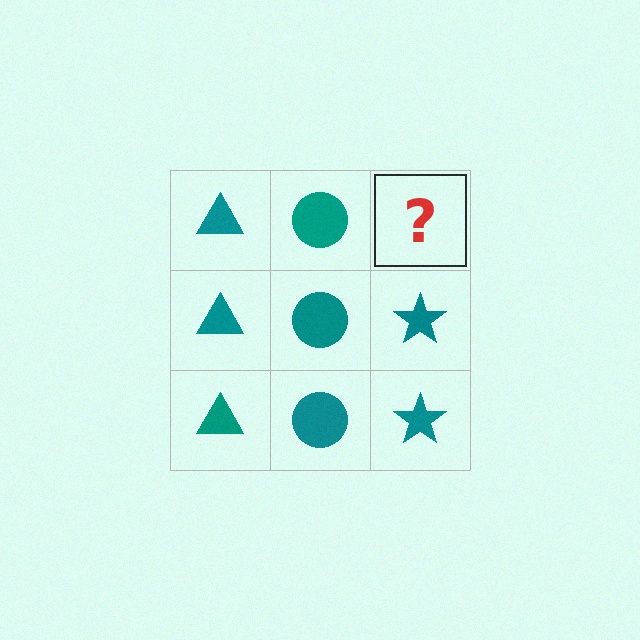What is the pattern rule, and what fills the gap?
The rule is that each column has a consistent shape. The gap should be filled with a teal star.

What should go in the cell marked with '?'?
The missing cell should contain a teal star.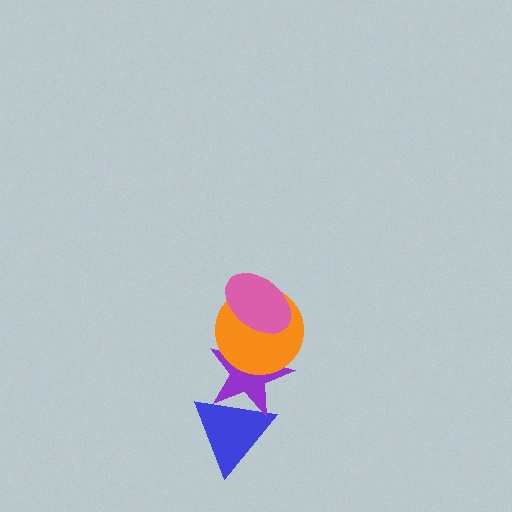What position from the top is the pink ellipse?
The pink ellipse is 1st from the top.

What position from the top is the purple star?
The purple star is 3rd from the top.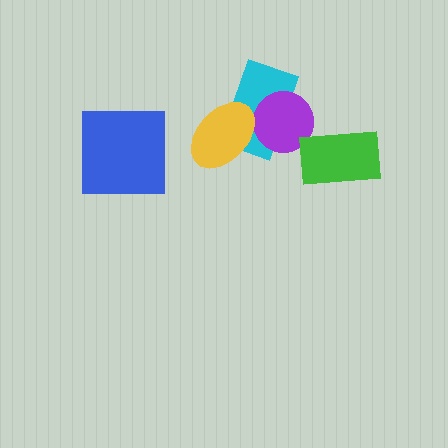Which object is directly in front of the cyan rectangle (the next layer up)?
The purple circle is directly in front of the cyan rectangle.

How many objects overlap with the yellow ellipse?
1 object overlaps with the yellow ellipse.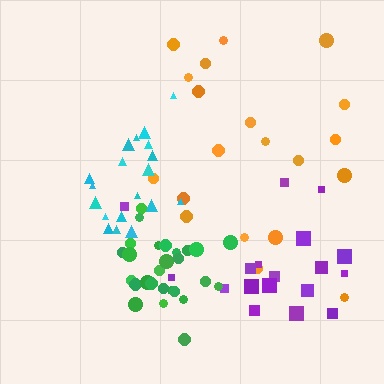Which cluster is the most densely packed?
Green.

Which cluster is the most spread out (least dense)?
Orange.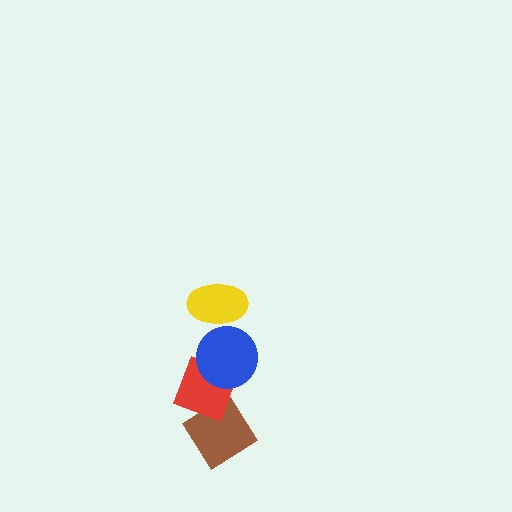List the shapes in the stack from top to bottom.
From top to bottom: the yellow ellipse, the blue circle, the red diamond, the brown diamond.